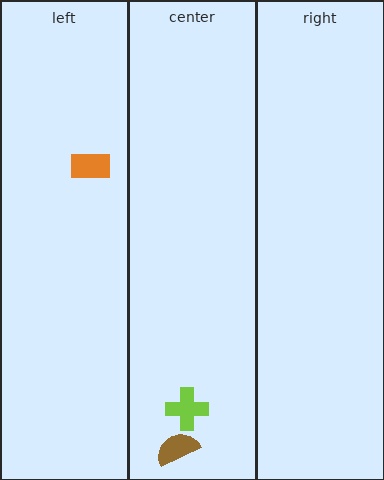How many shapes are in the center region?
2.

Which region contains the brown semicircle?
The center region.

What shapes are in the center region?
The brown semicircle, the lime cross.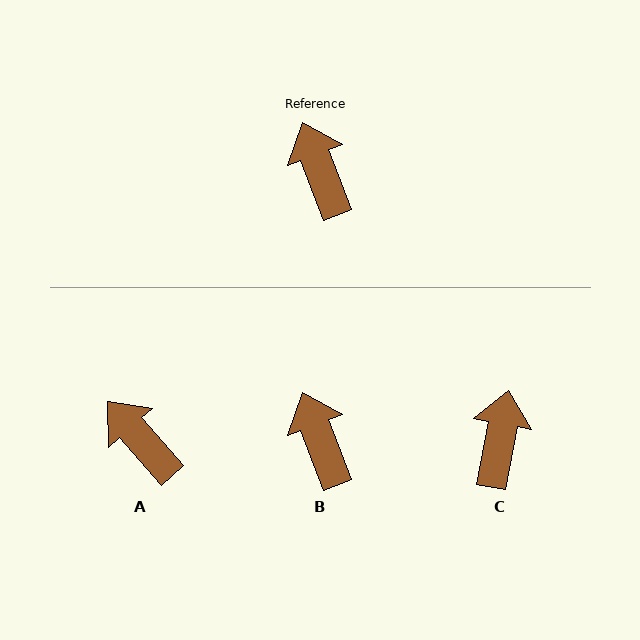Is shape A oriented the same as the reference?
No, it is off by about 21 degrees.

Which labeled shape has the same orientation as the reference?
B.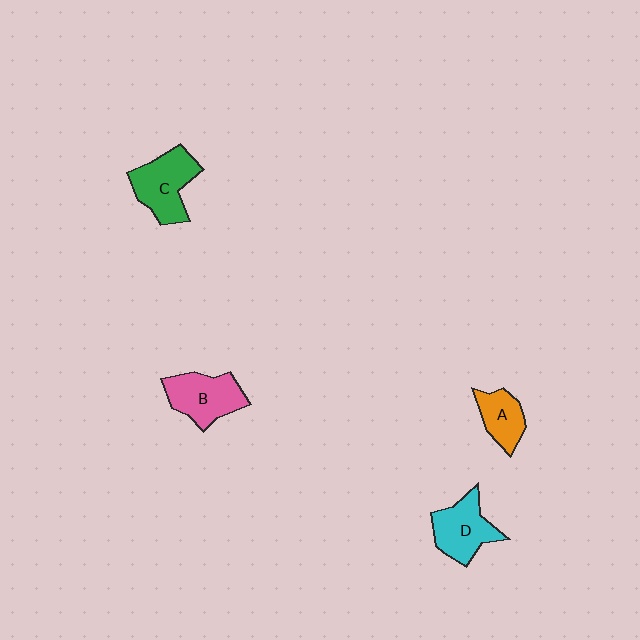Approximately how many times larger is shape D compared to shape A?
Approximately 1.4 times.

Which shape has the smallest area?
Shape A (orange).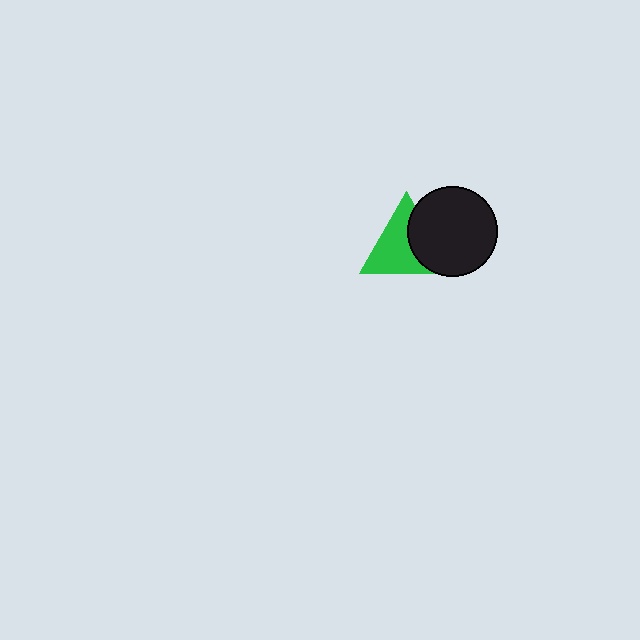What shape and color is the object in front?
The object in front is a black circle.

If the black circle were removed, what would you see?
You would see the complete green triangle.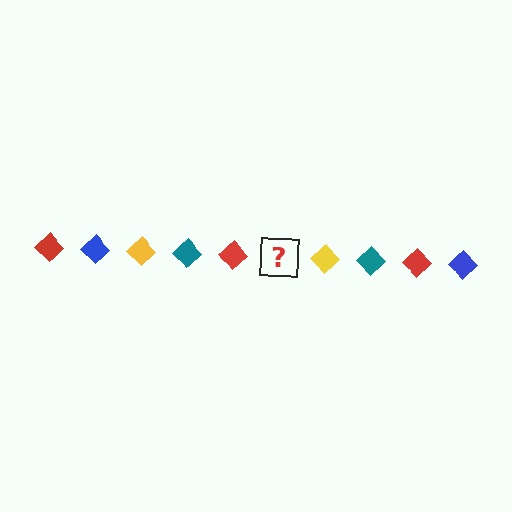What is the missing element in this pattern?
The missing element is a blue diamond.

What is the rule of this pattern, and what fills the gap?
The rule is that the pattern cycles through red, blue, yellow, teal diamonds. The gap should be filled with a blue diamond.